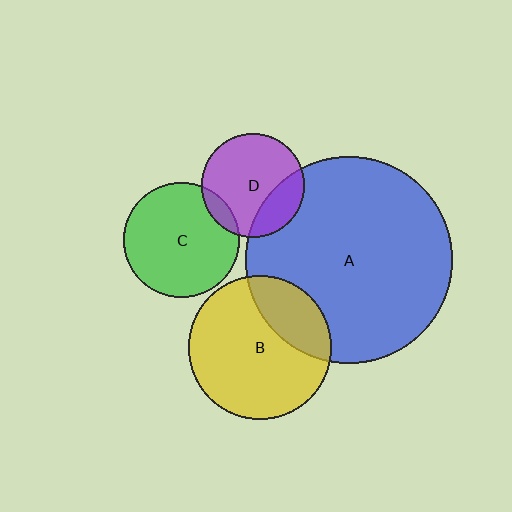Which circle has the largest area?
Circle A (blue).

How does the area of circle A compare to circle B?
Approximately 2.1 times.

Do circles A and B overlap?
Yes.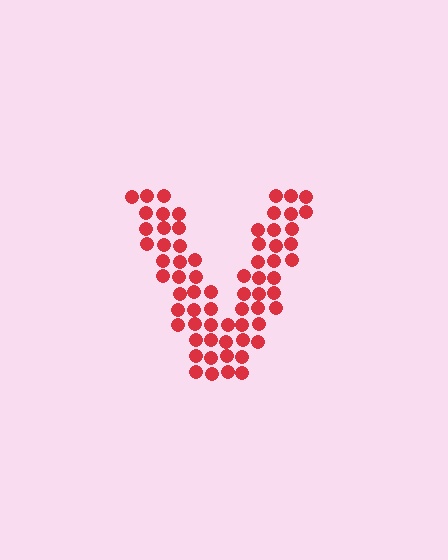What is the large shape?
The large shape is the letter V.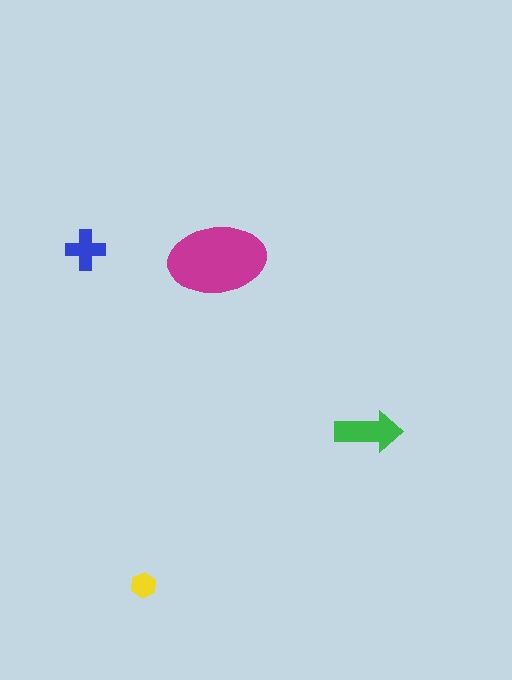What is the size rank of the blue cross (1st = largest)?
3rd.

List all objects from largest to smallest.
The magenta ellipse, the green arrow, the blue cross, the yellow hexagon.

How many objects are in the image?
There are 4 objects in the image.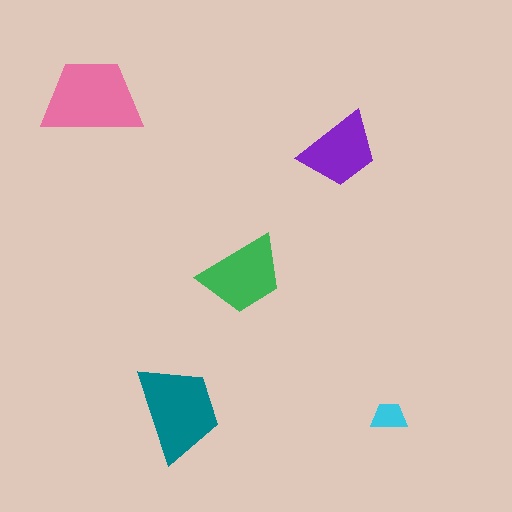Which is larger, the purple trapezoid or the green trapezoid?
The green one.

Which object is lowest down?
The cyan trapezoid is bottommost.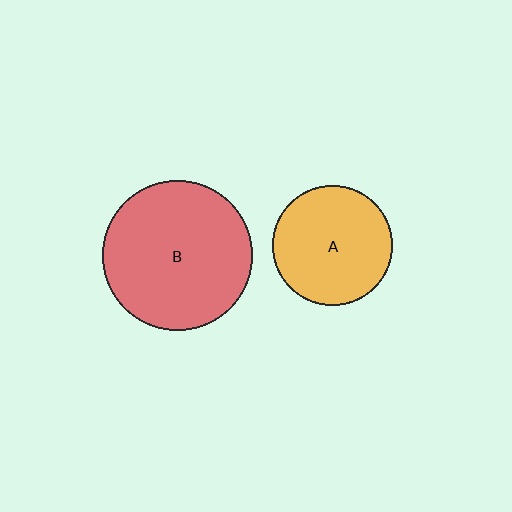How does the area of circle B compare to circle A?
Approximately 1.6 times.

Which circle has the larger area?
Circle B (red).